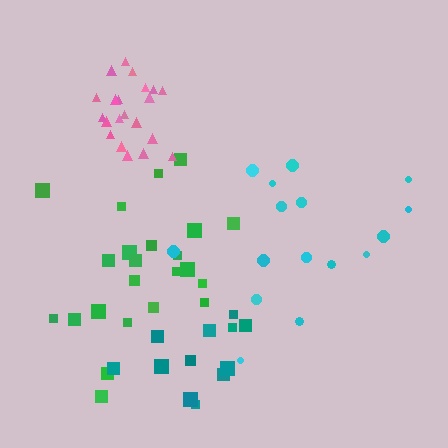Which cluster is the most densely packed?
Pink.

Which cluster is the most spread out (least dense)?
Cyan.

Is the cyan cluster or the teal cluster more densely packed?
Teal.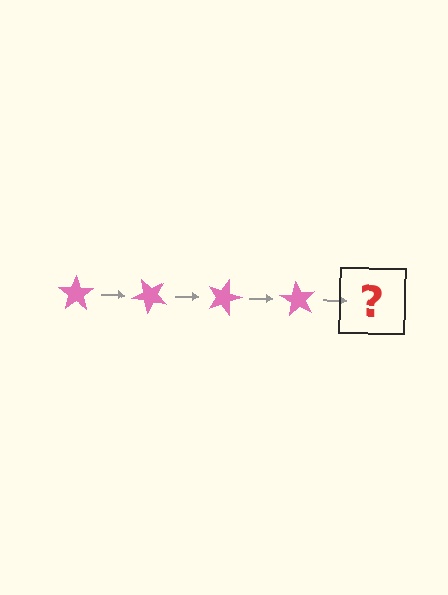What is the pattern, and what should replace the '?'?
The pattern is that the star rotates 45 degrees each step. The '?' should be a pink star rotated 180 degrees.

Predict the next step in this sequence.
The next step is a pink star rotated 180 degrees.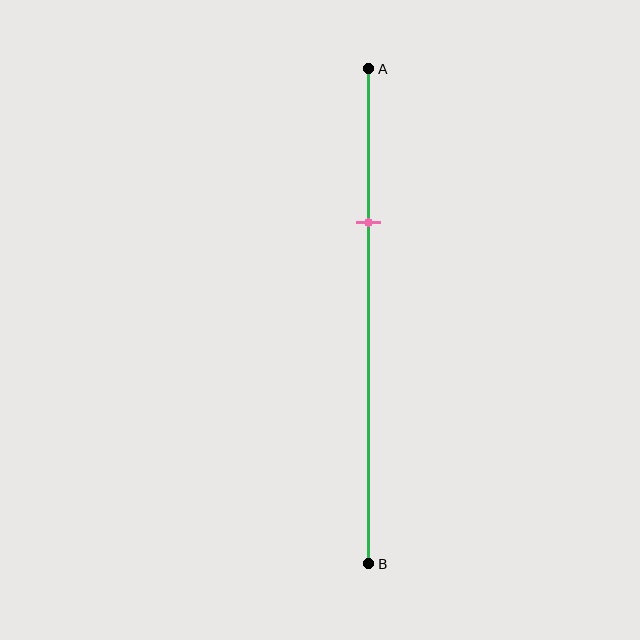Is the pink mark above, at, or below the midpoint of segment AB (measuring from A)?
The pink mark is above the midpoint of segment AB.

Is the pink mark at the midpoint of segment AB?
No, the mark is at about 30% from A, not at the 50% midpoint.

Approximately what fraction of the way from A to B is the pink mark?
The pink mark is approximately 30% of the way from A to B.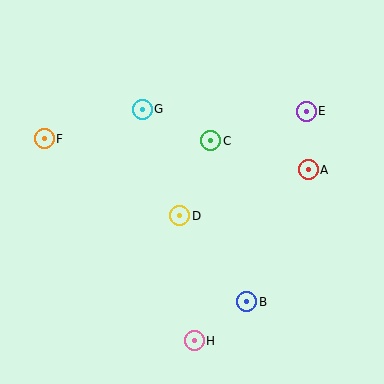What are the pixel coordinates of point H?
Point H is at (194, 341).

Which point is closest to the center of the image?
Point D at (180, 216) is closest to the center.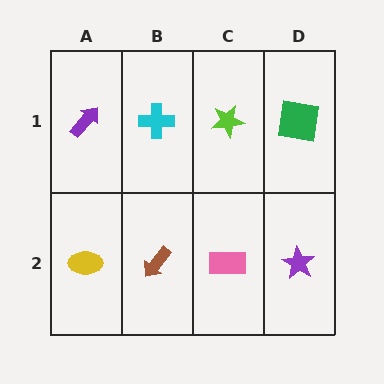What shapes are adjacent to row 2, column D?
A green square (row 1, column D), a pink rectangle (row 2, column C).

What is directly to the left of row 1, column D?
A lime star.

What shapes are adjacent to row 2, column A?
A purple arrow (row 1, column A), a brown arrow (row 2, column B).